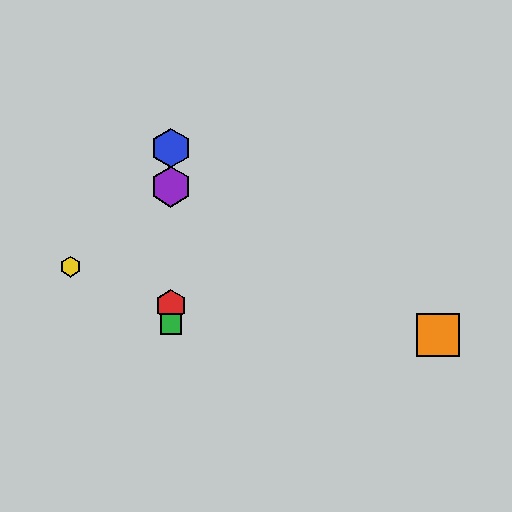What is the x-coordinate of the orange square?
The orange square is at x≈438.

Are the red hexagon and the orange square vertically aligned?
No, the red hexagon is at x≈171 and the orange square is at x≈438.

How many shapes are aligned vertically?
4 shapes (the red hexagon, the blue hexagon, the green square, the purple hexagon) are aligned vertically.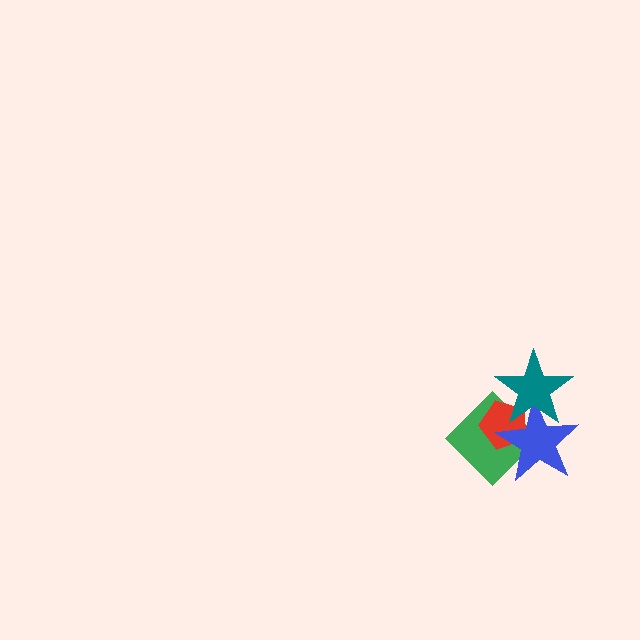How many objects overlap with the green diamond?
3 objects overlap with the green diamond.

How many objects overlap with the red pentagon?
3 objects overlap with the red pentagon.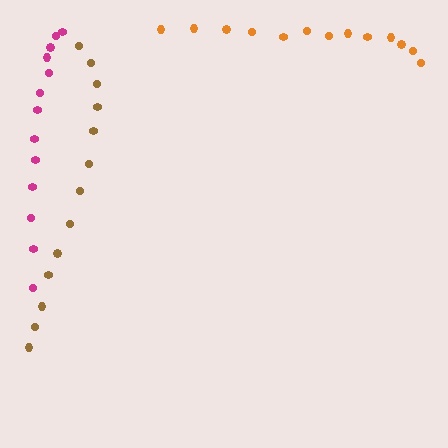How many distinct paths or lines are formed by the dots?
There are 3 distinct paths.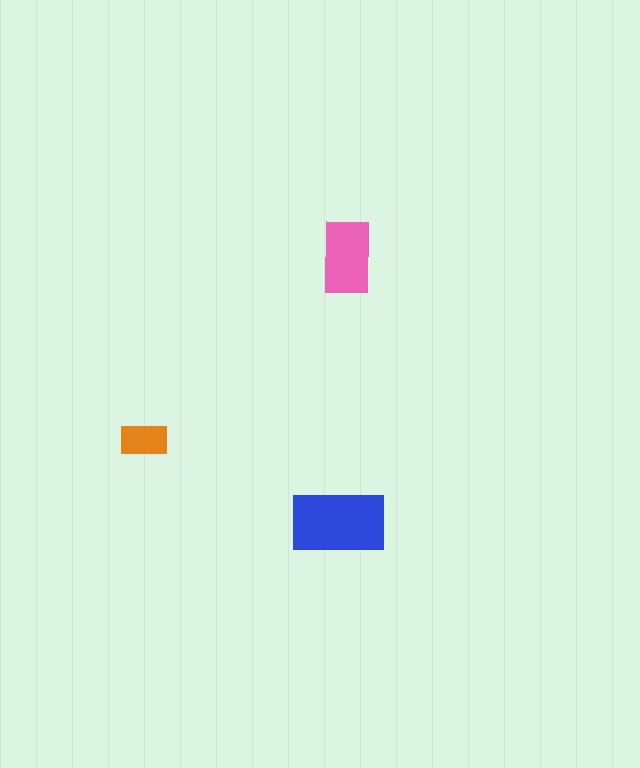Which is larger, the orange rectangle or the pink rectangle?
The pink one.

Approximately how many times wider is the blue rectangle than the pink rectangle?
About 1.5 times wider.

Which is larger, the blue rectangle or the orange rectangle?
The blue one.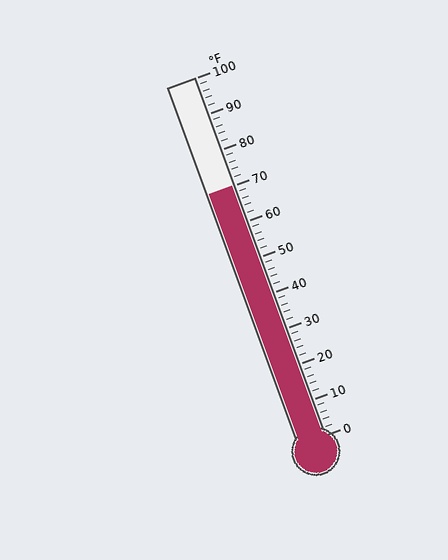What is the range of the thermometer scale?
The thermometer scale ranges from 0°F to 100°F.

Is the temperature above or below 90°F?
The temperature is below 90°F.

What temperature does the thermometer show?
The thermometer shows approximately 70°F.